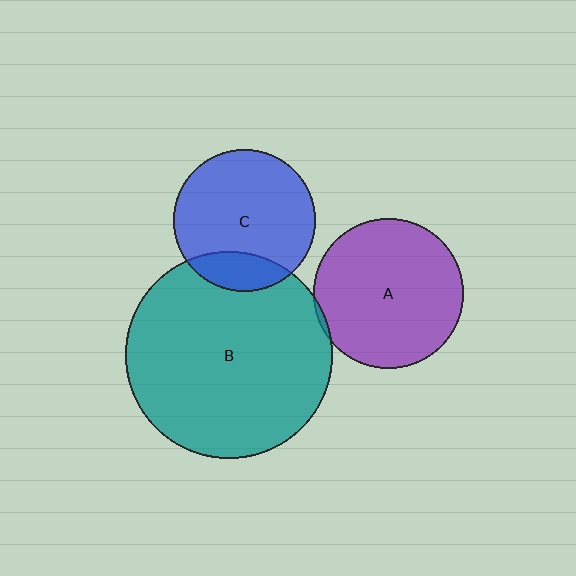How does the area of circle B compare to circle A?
Approximately 1.9 times.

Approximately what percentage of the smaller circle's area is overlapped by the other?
Approximately 5%.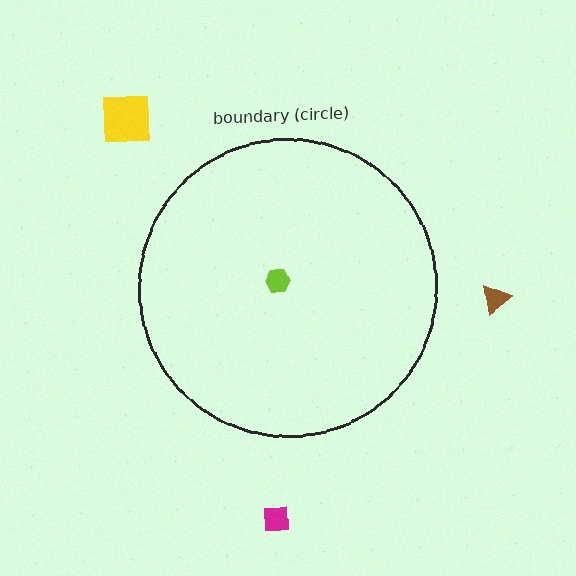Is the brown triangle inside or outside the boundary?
Outside.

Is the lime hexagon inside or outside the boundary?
Inside.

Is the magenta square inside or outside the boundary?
Outside.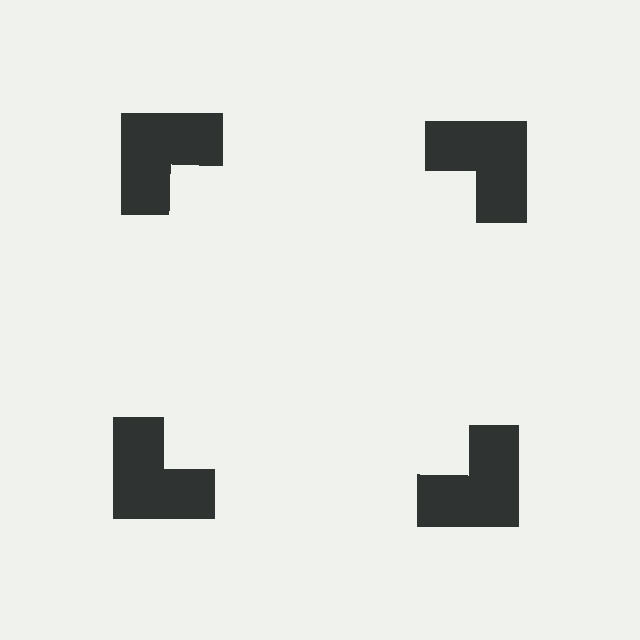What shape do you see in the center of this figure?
An illusory square — its edges are inferred from the aligned wedge cuts in the notched squares, not physically drawn.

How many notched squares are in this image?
There are 4 — one at each vertex of the illusory square.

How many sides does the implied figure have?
4 sides.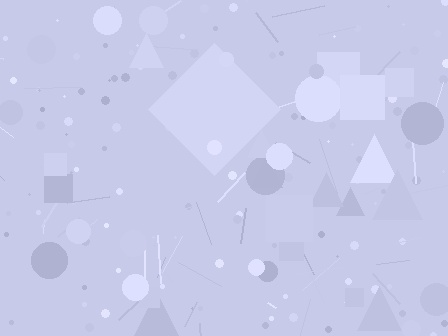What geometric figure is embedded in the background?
A diamond is embedded in the background.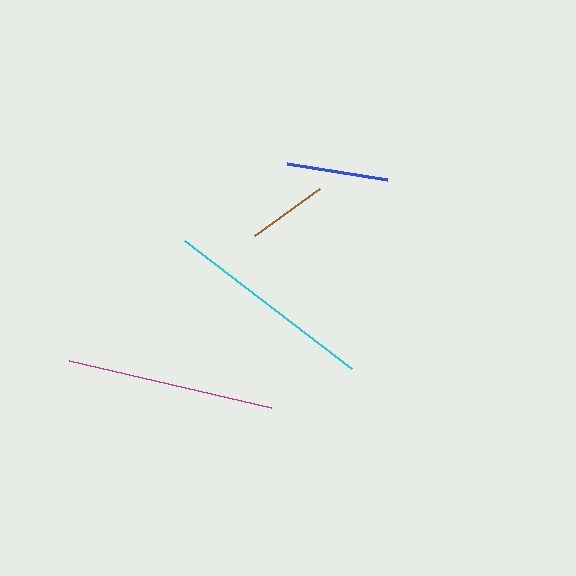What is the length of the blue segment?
The blue segment is approximately 102 pixels long.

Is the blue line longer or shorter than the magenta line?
The magenta line is longer than the blue line.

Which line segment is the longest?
The cyan line is the longest at approximately 210 pixels.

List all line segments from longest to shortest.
From longest to shortest: cyan, magenta, blue, brown.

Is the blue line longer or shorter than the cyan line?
The cyan line is longer than the blue line.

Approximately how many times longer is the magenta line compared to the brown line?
The magenta line is approximately 2.6 times the length of the brown line.